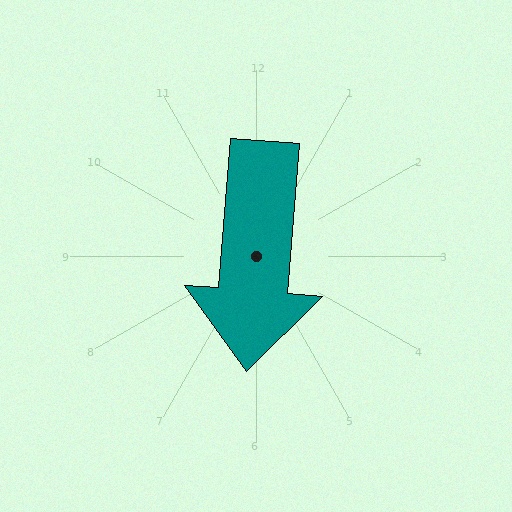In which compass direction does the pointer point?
South.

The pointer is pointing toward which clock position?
Roughly 6 o'clock.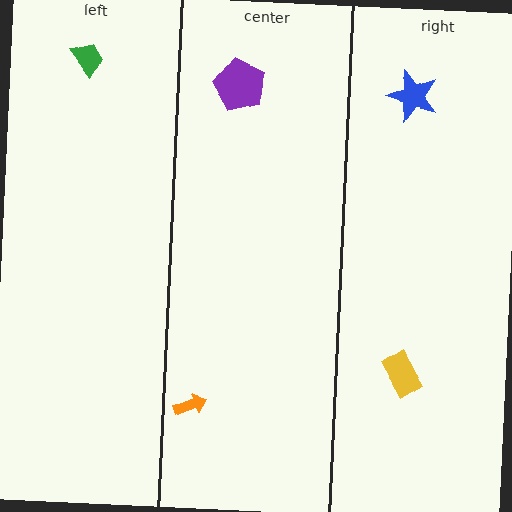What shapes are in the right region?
The yellow rectangle, the blue star.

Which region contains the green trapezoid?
The left region.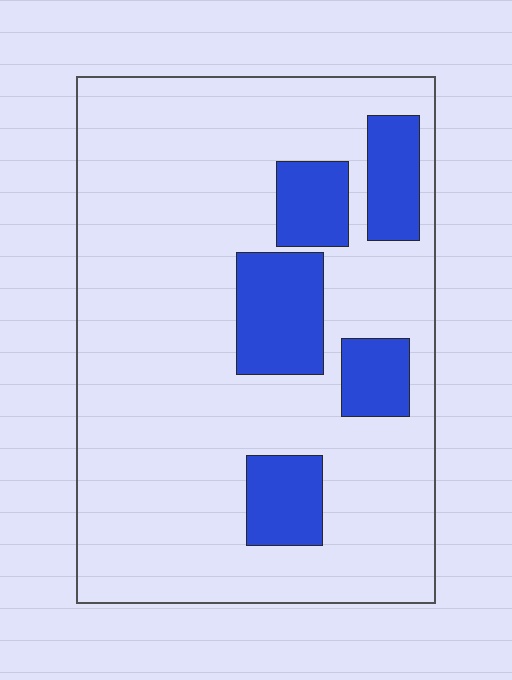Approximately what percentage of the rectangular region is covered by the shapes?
Approximately 20%.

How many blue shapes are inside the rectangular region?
5.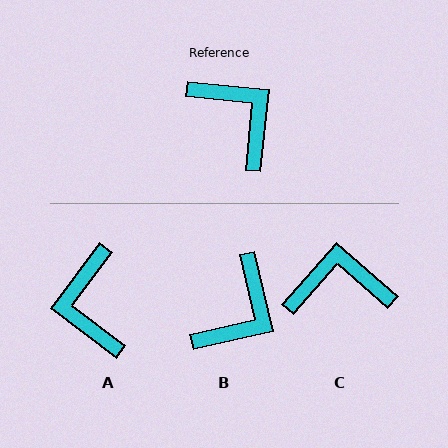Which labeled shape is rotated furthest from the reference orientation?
A, about 149 degrees away.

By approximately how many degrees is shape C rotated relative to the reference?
Approximately 55 degrees counter-clockwise.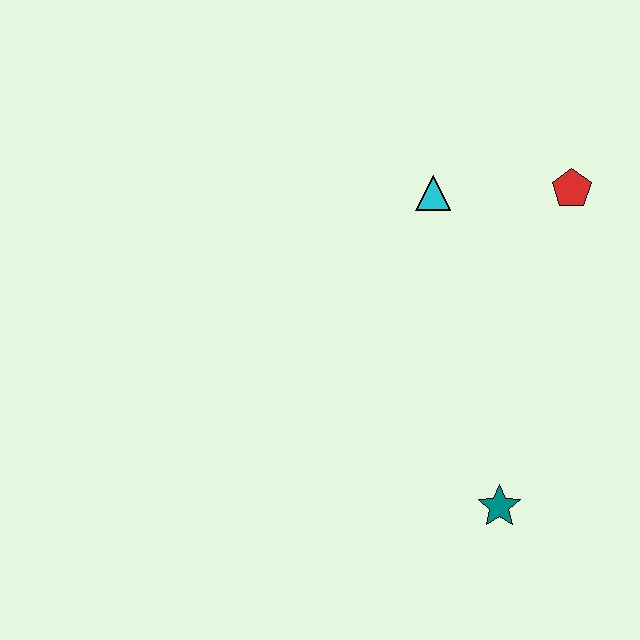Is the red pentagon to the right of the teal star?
Yes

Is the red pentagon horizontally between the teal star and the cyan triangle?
No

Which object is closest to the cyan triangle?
The red pentagon is closest to the cyan triangle.